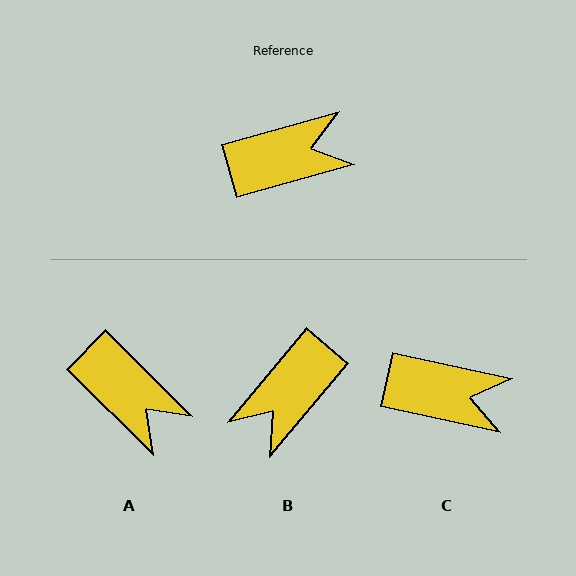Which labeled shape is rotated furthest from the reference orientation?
B, about 146 degrees away.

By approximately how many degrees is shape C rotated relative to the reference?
Approximately 28 degrees clockwise.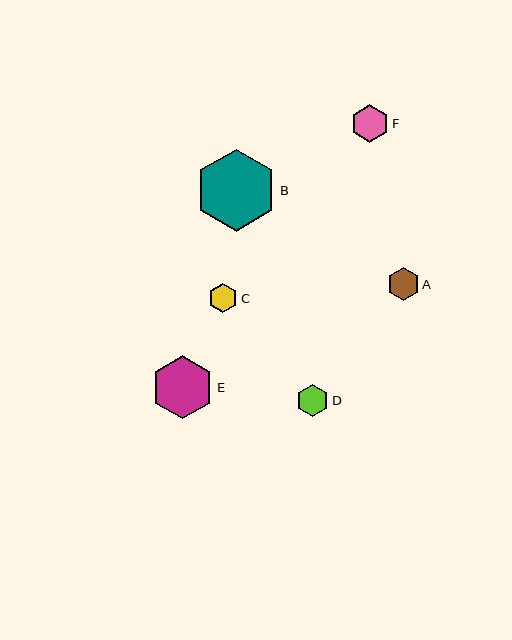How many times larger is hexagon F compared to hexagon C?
Hexagon F is approximately 1.3 times the size of hexagon C.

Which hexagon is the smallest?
Hexagon C is the smallest with a size of approximately 29 pixels.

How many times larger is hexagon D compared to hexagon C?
Hexagon D is approximately 1.1 times the size of hexagon C.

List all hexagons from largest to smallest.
From largest to smallest: B, E, F, A, D, C.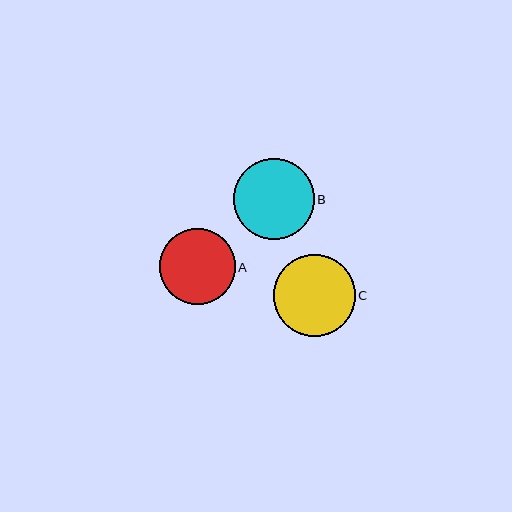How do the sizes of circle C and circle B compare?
Circle C and circle B are approximately the same size.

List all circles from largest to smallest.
From largest to smallest: C, B, A.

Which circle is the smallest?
Circle A is the smallest with a size of approximately 76 pixels.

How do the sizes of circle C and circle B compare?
Circle C and circle B are approximately the same size.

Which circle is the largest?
Circle C is the largest with a size of approximately 81 pixels.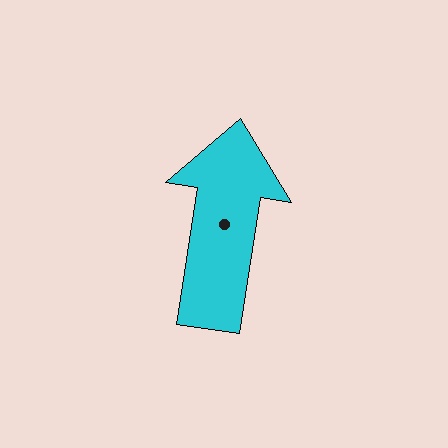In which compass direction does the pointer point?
North.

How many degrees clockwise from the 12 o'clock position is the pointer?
Approximately 9 degrees.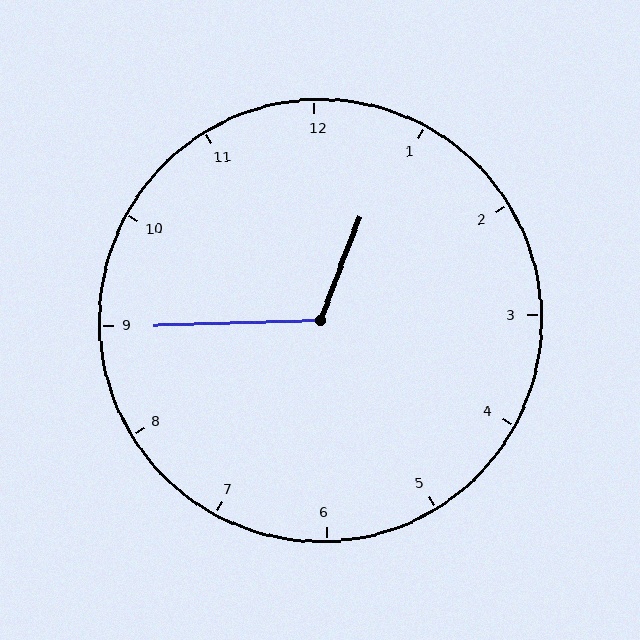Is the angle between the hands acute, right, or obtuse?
It is obtuse.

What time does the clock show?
12:45.